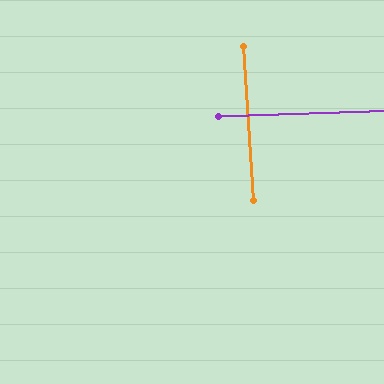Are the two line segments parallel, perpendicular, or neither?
Perpendicular — they meet at approximately 88°.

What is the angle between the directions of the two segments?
Approximately 88 degrees.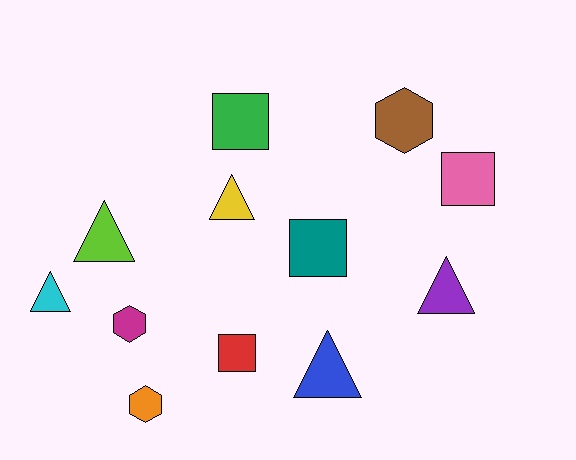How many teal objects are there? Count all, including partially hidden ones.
There is 1 teal object.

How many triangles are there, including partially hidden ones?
There are 5 triangles.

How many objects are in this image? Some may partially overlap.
There are 12 objects.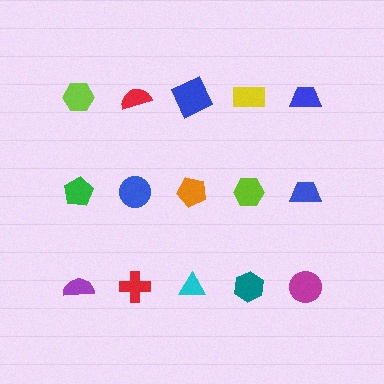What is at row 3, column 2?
A red cross.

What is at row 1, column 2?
A red semicircle.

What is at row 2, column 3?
An orange pentagon.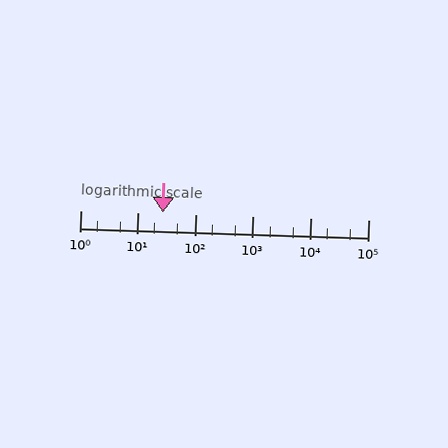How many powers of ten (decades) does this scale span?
The scale spans 5 decades, from 1 to 100000.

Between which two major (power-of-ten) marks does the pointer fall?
The pointer is between 10 and 100.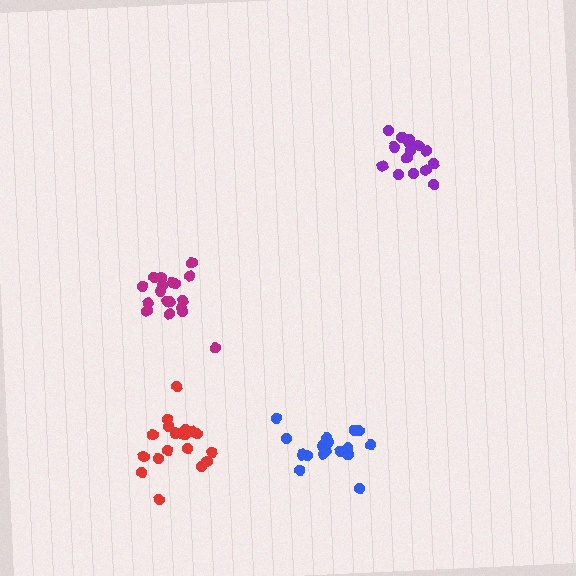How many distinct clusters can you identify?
There are 4 distinct clusters.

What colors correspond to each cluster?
The clusters are colored: magenta, purple, blue, red.